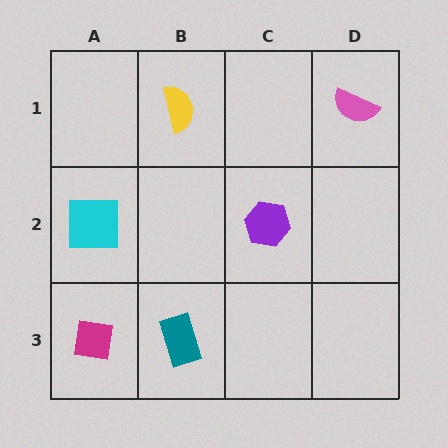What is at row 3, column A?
A magenta square.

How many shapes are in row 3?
2 shapes.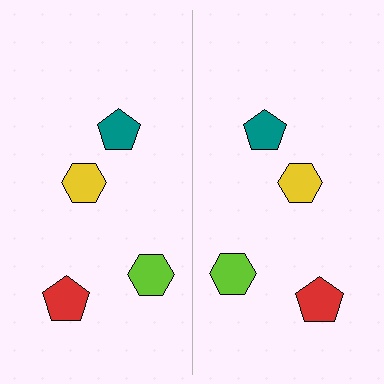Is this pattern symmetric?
Yes, this pattern has bilateral (reflection) symmetry.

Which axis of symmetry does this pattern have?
The pattern has a vertical axis of symmetry running through the center of the image.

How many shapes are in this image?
There are 8 shapes in this image.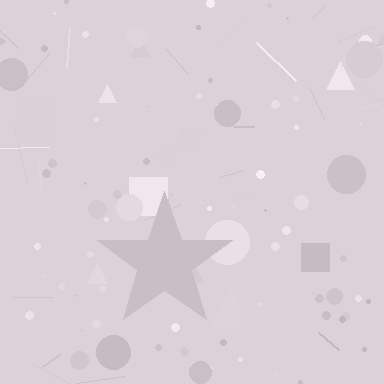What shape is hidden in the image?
A star is hidden in the image.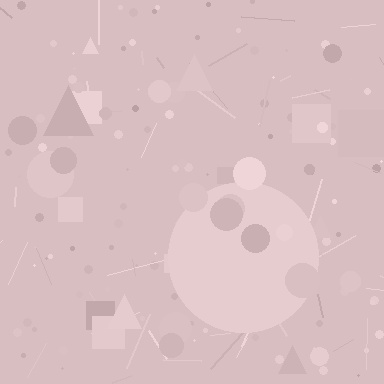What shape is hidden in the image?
A circle is hidden in the image.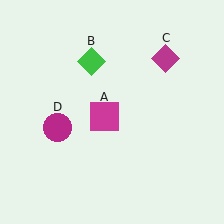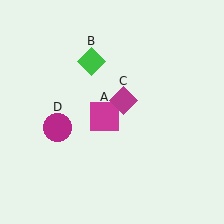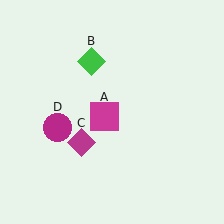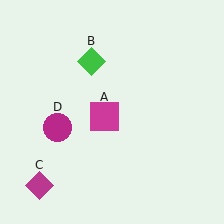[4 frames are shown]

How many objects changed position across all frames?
1 object changed position: magenta diamond (object C).